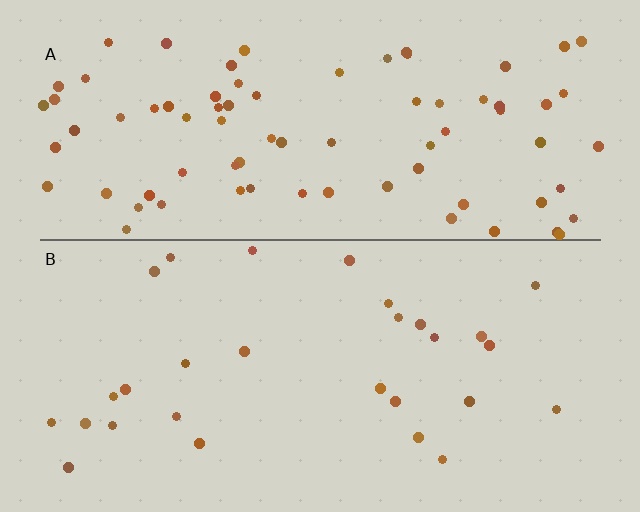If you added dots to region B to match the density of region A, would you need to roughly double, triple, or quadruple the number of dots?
Approximately triple.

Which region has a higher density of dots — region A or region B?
A (the top).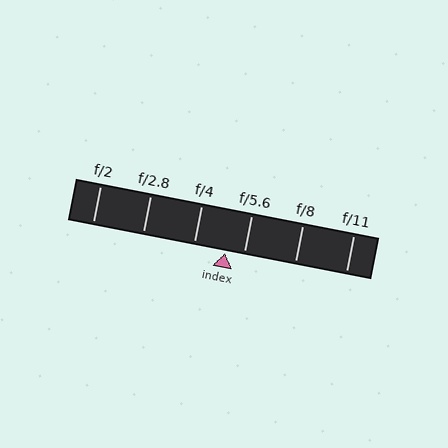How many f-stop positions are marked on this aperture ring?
There are 6 f-stop positions marked.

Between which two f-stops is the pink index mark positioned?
The index mark is between f/4 and f/5.6.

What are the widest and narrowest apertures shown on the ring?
The widest aperture shown is f/2 and the narrowest is f/11.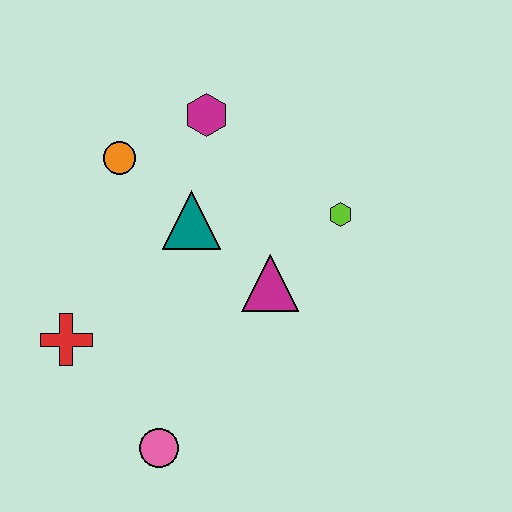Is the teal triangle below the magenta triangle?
No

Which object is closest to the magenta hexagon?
The orange circle is closest to the magenta hexagon.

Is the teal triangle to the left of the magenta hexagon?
Yes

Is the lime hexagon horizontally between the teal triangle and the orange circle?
No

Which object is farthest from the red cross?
The lime hexagon is farthest from the red cross.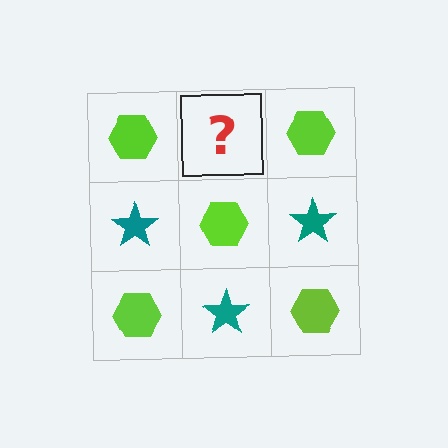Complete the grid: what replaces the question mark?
The question mark should be replaced with a teal star.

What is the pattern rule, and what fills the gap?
The rule is that it alternates lime hexagon and teal star in a checkerboard pattern. The gap should be filled with a teal star.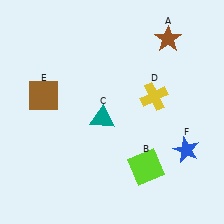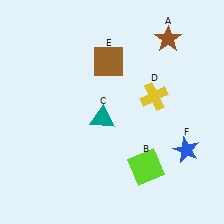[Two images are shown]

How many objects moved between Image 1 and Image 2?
1 object moved between the two images.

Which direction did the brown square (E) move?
The brown square (E) moved right.